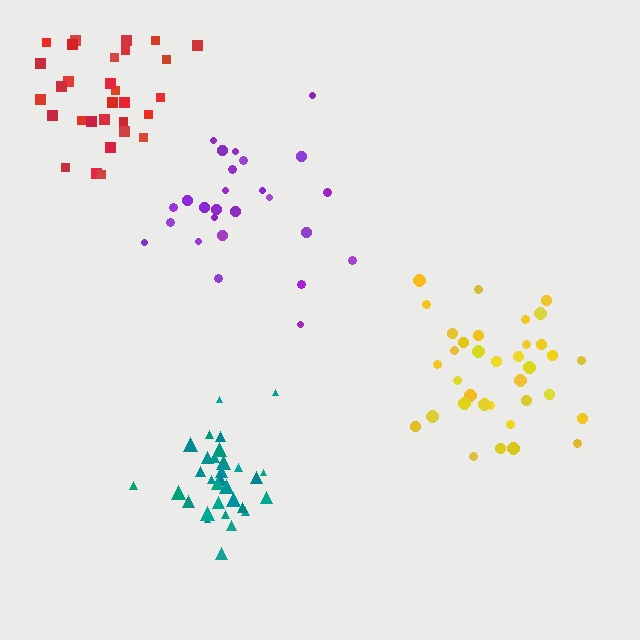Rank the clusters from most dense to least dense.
teal, yellow, red, purple.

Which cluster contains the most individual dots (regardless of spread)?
Yellow (35).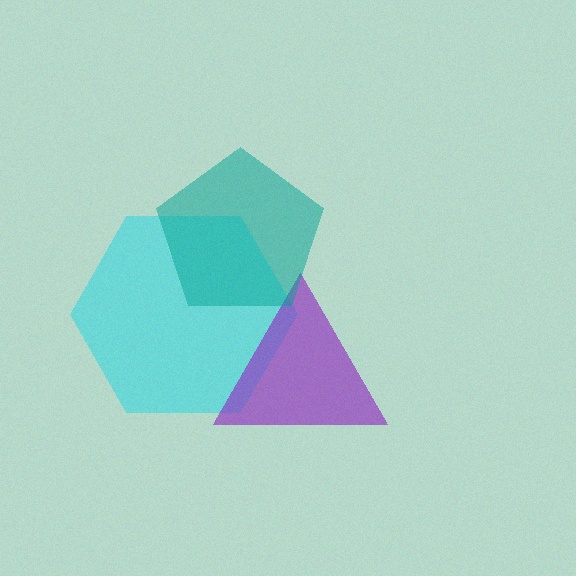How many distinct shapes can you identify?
There are 3 distinct shapes: a cyan hexagon, a purple triangle, a teal pentagon.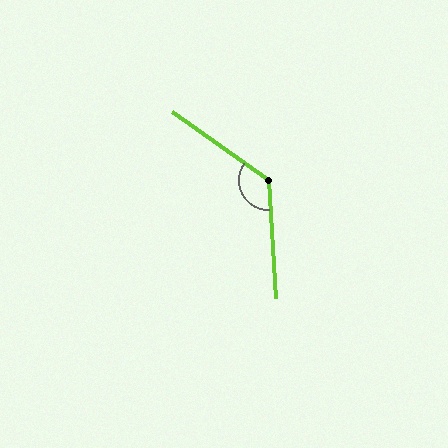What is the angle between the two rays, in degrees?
Approximately 129 degrees.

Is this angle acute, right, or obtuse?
It is obtuse.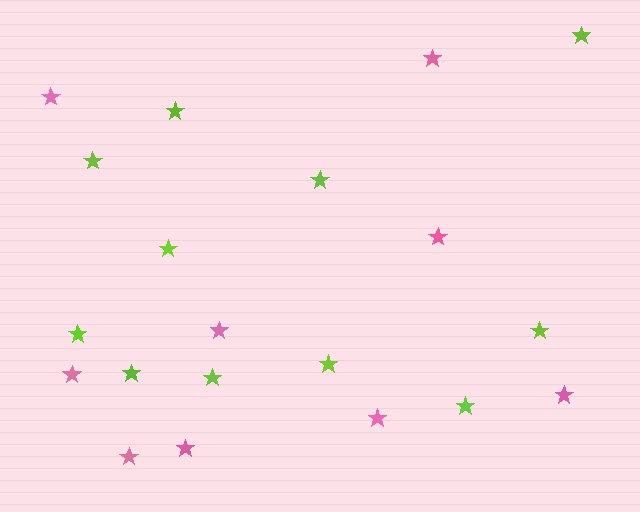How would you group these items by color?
There are 2 groups: one group of lime stars (11) and one group of pink stars (9).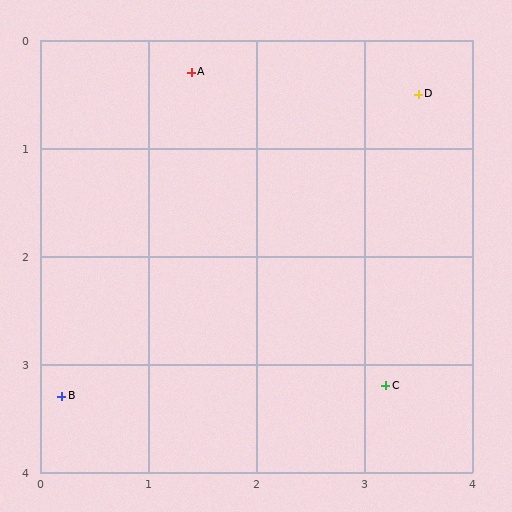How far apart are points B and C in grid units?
Points B and C are about 3.0 grid units apart.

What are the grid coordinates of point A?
Point A is at approximately (1.4, 0.3).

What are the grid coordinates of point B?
Point B is at approximately (0.2, 3.3).